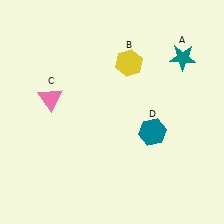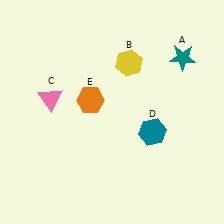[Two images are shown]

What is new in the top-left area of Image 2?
An orange hexagon (E) was added in the top-left area of Image 2.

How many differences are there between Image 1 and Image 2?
There is 1 difference between the two images.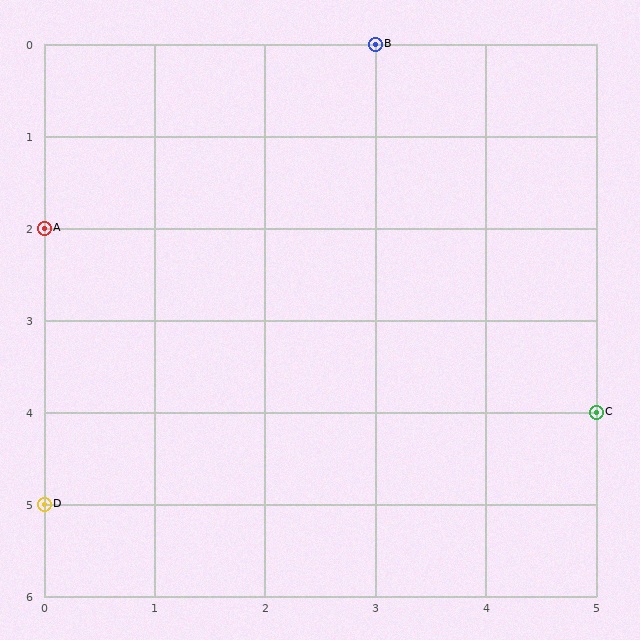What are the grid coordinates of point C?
Point C is at grid coordinates (5, 4).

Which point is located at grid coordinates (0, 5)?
Point D is at (0, 5).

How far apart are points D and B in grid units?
Points D and B are 3 columns and 5 rows apart (about 5.8 grid units diagonally).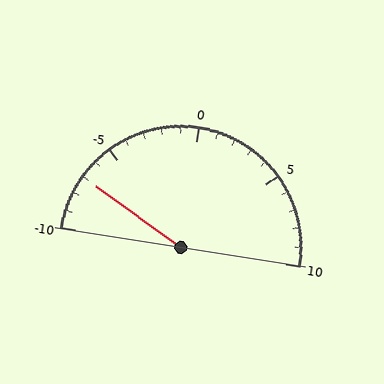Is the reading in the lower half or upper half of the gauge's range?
The reading is in the lower half of the range (-10 to 10).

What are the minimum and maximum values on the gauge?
The gauge ranges from -10 to 10.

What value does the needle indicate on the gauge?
The needle indicates approximately -7.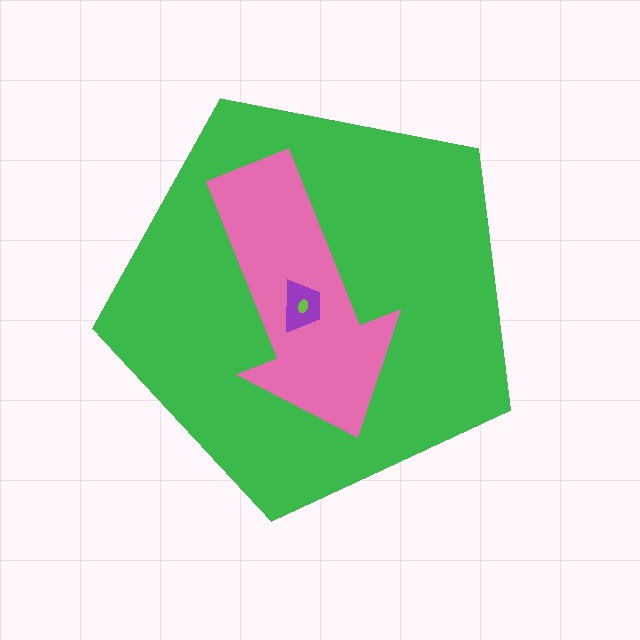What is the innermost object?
The lime ellipse.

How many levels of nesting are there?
4.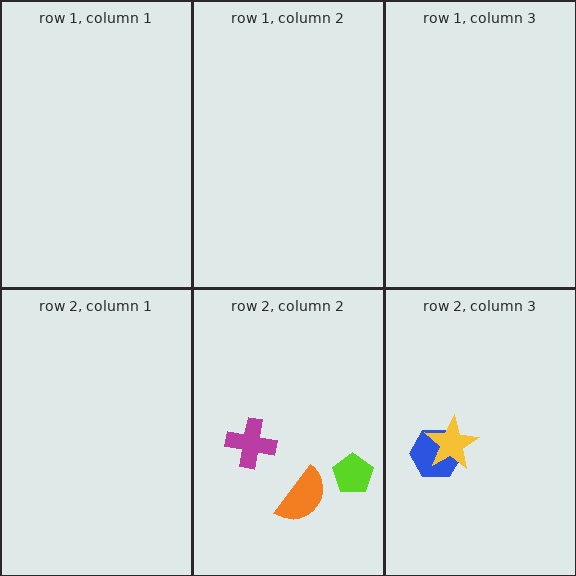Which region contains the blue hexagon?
The row 2, column 3 region.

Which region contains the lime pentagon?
The row 2, column 2 region.